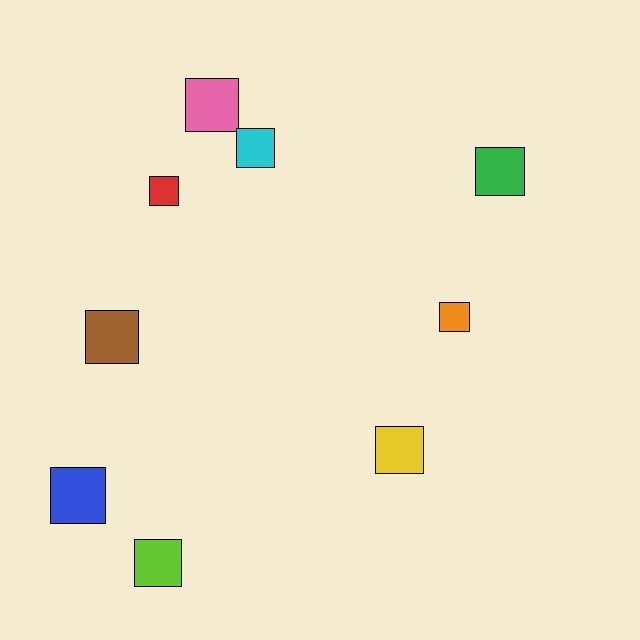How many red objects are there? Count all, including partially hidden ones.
There is 1 red object.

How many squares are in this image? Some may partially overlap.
There are 9 squares.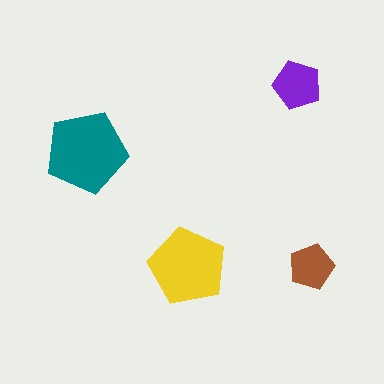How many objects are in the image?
There are 4 objects in the image.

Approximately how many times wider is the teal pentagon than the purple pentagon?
About 1.5 times wider.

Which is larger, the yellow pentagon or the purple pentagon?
The yellow one.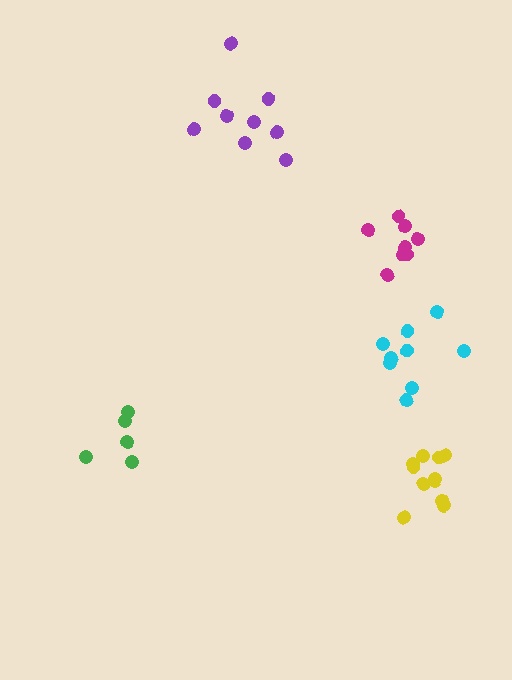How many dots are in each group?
Group 1: 9 dots, Group 2: 8 dots, Group 3: 11 dots, Group 4: 5 dots, Group 5: 9 dots (42 total).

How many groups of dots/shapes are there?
There are 5 groups.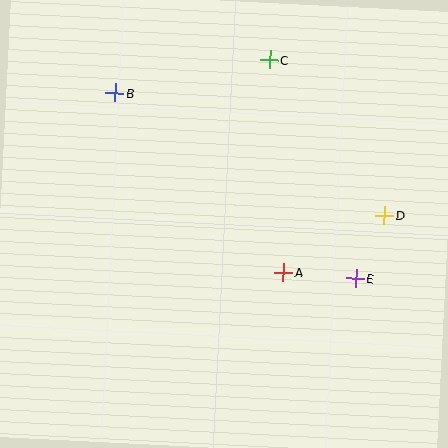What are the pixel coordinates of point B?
Point B is at (115, 93).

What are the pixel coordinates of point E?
Point E is at (355, 279).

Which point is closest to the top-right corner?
Point C is closest to the top-right corner.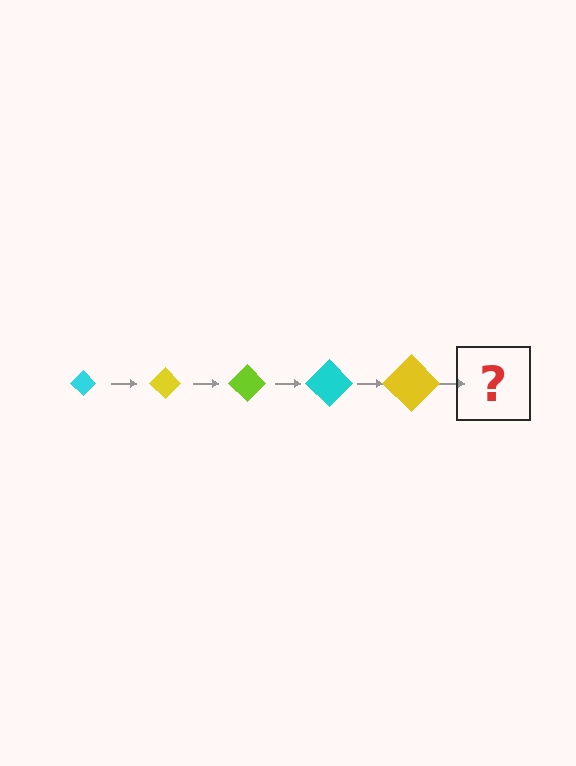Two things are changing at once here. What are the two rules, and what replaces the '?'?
The two rules are that the diamond grows larger each step and the color cycles through cyan, yellow, and lime. The '?' should be a lime diamond, larger than the previous one.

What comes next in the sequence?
The next element should be a lime diamond, larger than the previous one.